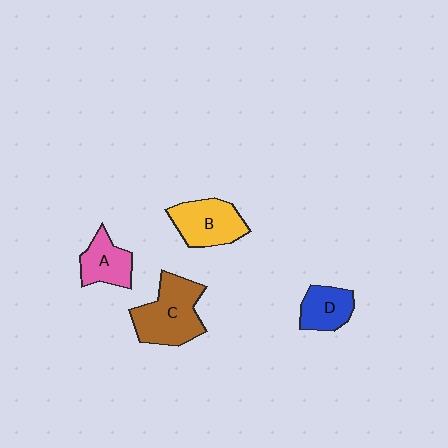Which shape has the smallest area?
Shape D (blue).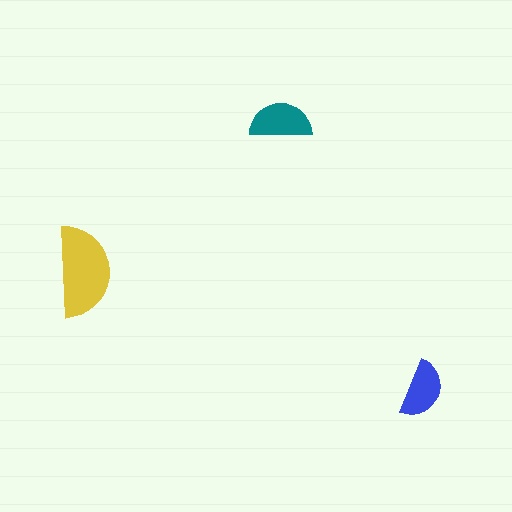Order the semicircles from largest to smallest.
the yellow one, the teal one, the blue one.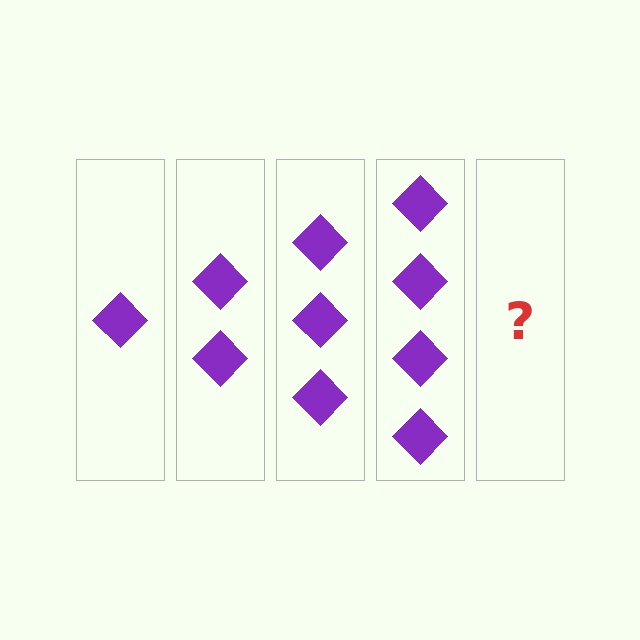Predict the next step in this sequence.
The next step is 5 diamonds.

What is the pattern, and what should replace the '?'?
The pattern is that each step adds one more diamond. The '?' should be 5 diamonds.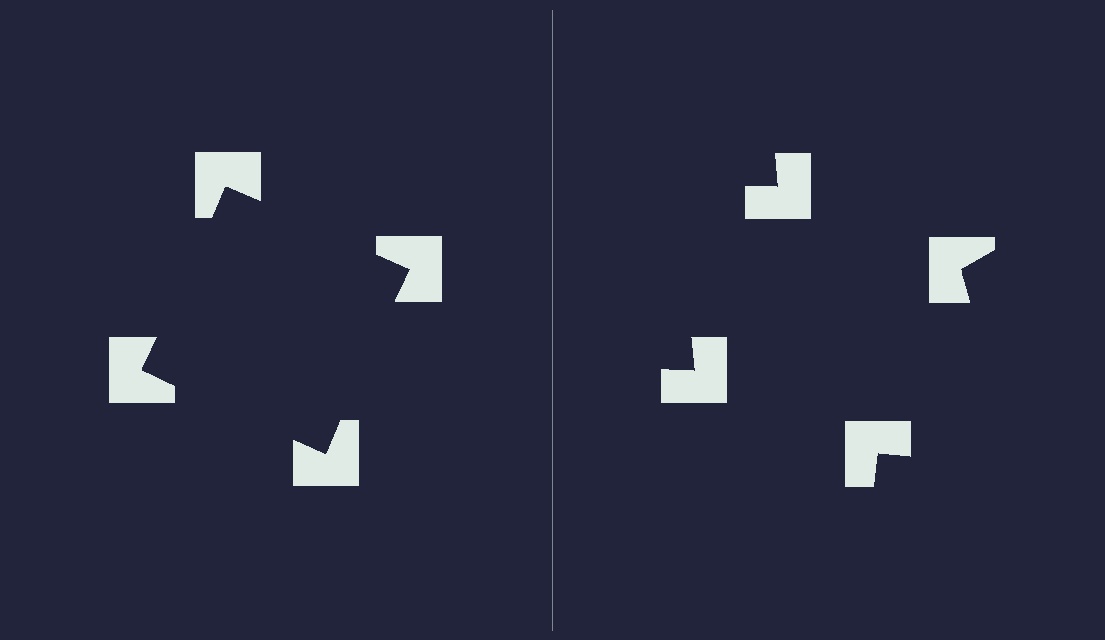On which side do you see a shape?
An illusory square appears on the left side. On the right side the wedge cuts are rotated, so no coherent shape forms.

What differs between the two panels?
The notched squares are positioned identically on both sides; only the wedge orientations differ. On the left they align to a square; on the right they are misaligned.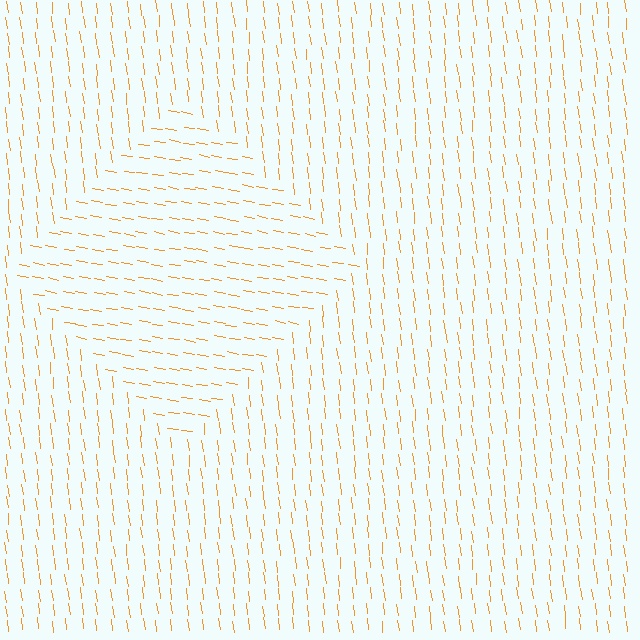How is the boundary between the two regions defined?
The boundary is defined purely by a change in line orientation (approximately 73 degrees difference). All lines are the same color and thickness.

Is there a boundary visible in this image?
Yes, there is a texture boundary formed by a change in line orientation.